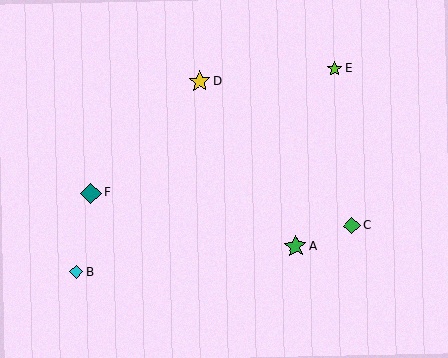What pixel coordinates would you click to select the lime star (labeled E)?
Click at (334, 69) to select the lime star E.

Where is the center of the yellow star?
The center of the yellow star is at (200, 81).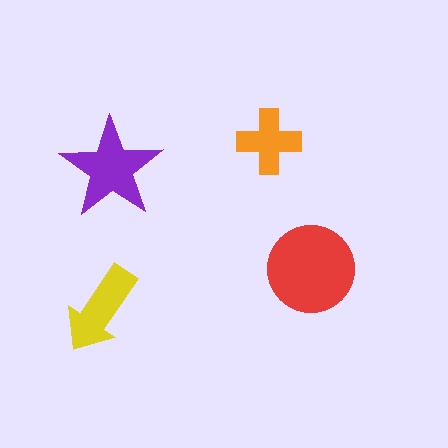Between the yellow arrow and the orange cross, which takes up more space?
The yellow arrow.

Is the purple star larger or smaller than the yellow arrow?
Larger.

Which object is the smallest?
The orange cross.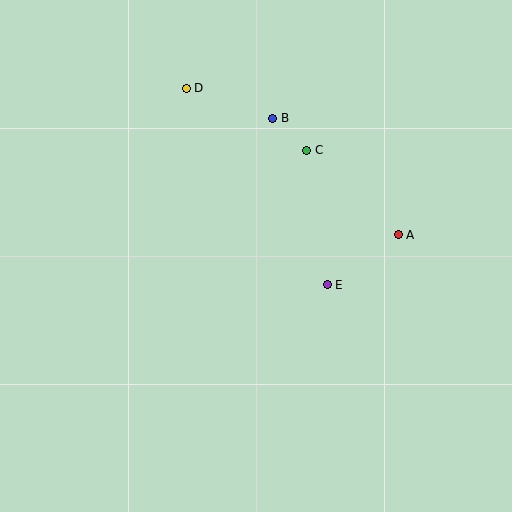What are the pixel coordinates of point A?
Point A is at (398, 235).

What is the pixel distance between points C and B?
The distance between C and B is 47 pixels.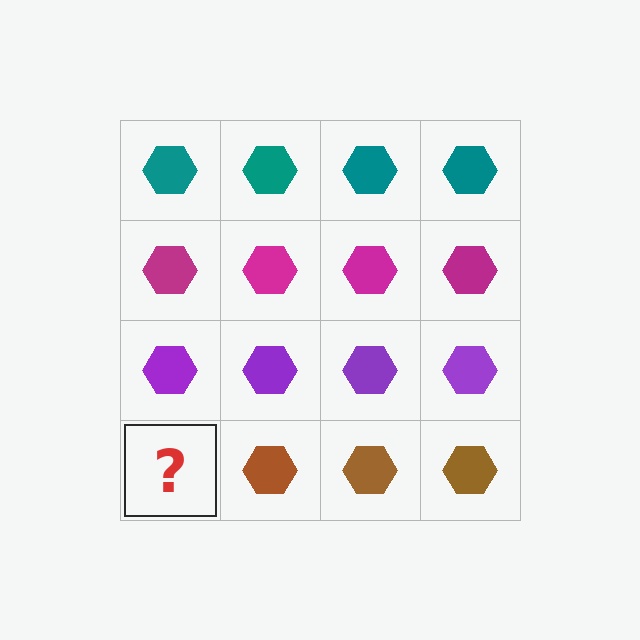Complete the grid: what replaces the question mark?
The question mark should be replaced with a brown hexagon.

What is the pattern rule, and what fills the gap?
The rule is that each row has a consistent color. The gap should be filled with a brown hexagon.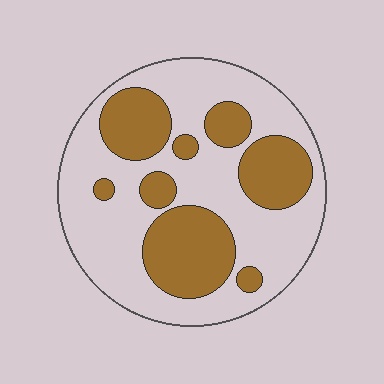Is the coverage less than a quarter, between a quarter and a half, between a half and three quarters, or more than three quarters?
Between a quarter and a half.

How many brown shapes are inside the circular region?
8.